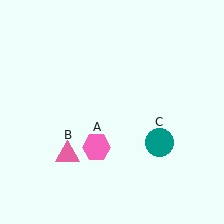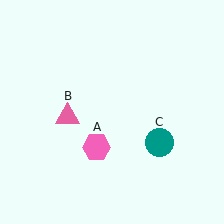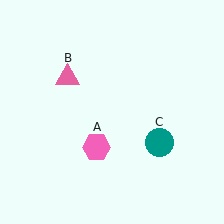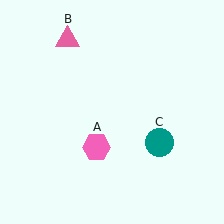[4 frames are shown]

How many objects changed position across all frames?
1 object changed position: pink triangle (object B).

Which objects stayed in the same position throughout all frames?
Pink hexagon (object A) and teal circle (object C) remained stationary.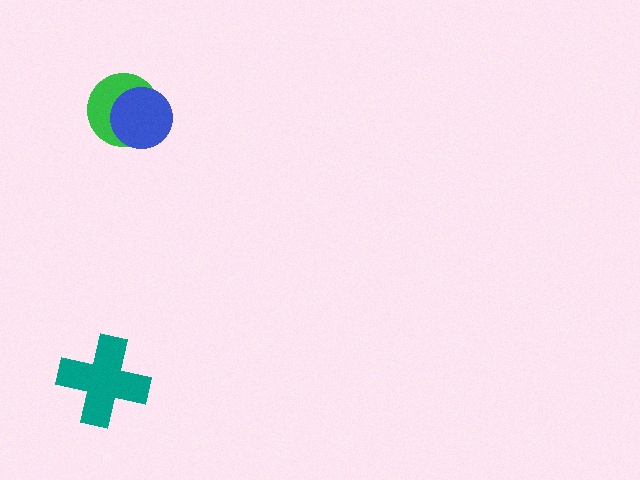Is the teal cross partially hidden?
No, no other shape covers it.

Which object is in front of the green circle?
The blue circle is in front of the green circle.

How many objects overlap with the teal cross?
0 objects overlap with the teal cross.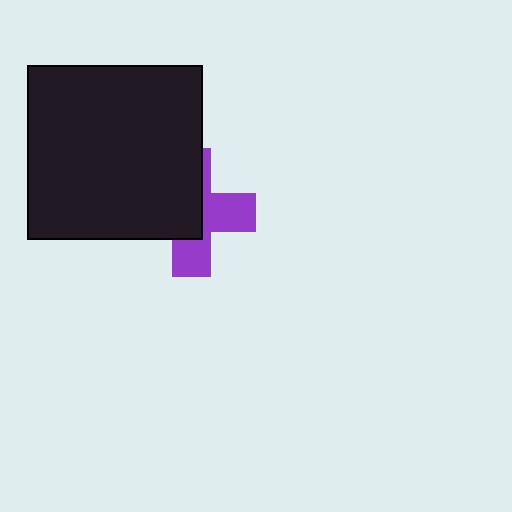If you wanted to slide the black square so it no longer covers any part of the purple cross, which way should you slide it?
Slide it left — that is the most direct way to separate the two shapes.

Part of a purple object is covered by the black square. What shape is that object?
It is a cross.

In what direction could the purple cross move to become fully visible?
The purple cross could move right. That would shift it out from behind the black square entirely.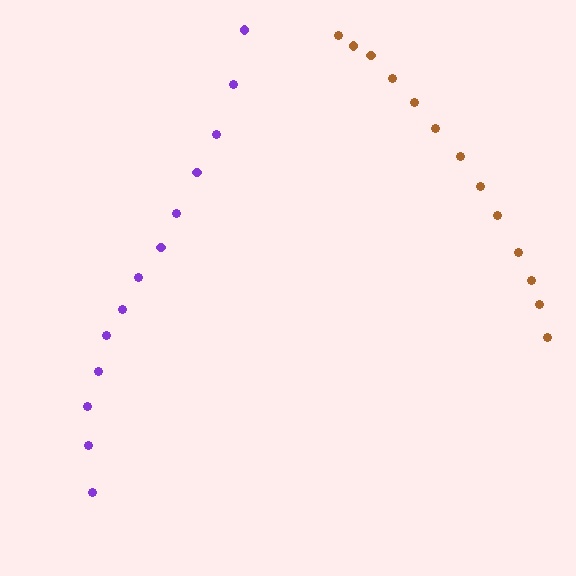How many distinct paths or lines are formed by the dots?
There are 2 distinct paths.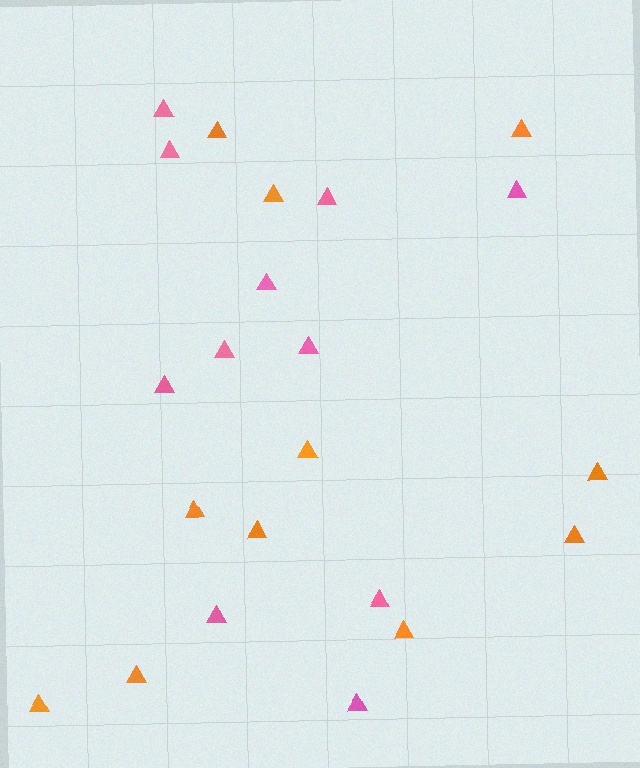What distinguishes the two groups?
There are 2 groups: one group of orange triangles (11) and one group of pink triangles (11).